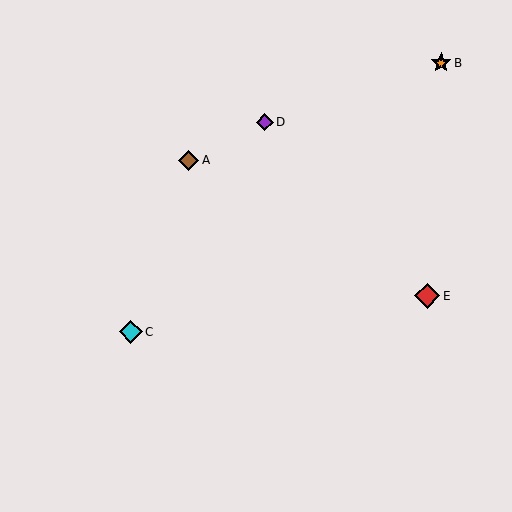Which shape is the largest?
The red diamond (labeled E) is the largest.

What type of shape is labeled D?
Shape D is a purple diamond.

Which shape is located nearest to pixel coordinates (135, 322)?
The cyan diamond (labeled C) at (131, 332) is nearest to that location.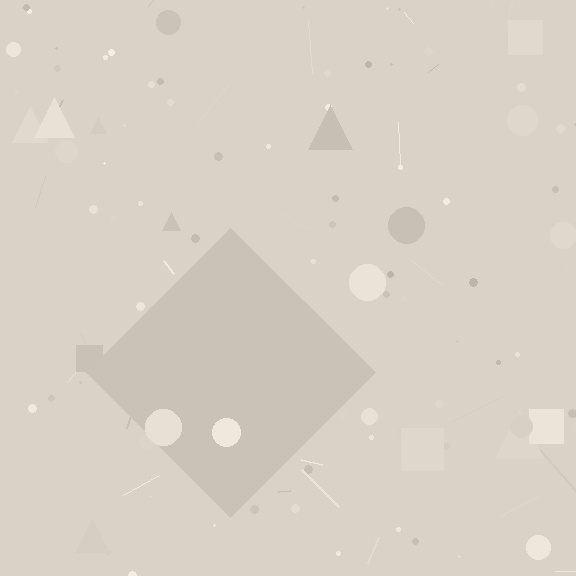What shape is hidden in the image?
A diamond is hidden in the image.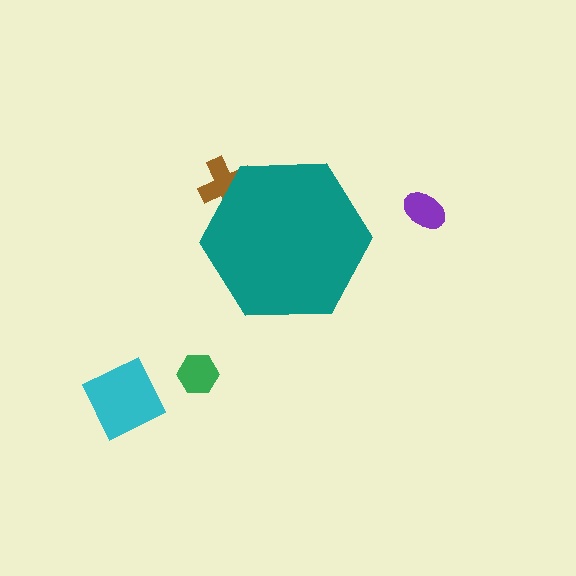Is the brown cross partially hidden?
Yes, the brown cross is partially hidden behind the teal hexagon.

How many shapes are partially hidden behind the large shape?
1 shape is partially hidden.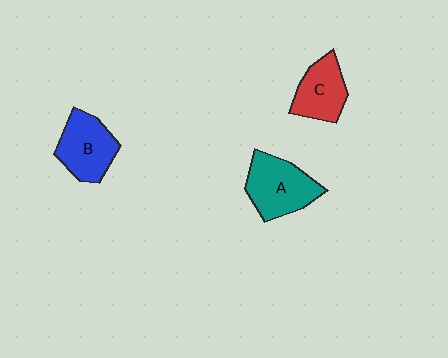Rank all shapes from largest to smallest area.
From largest to smallest: A (teal), B (blue), C (red).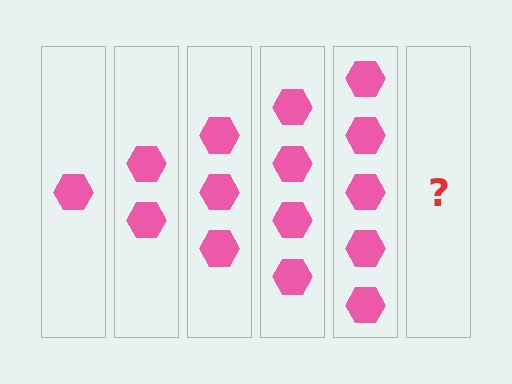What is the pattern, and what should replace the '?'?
The pattern is that each step adds one more hexagon. The '?' should be 6 hexagons.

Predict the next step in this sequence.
The next step is 6 hexagons.